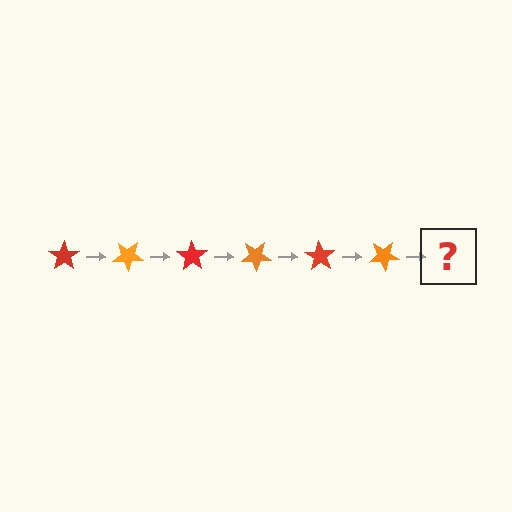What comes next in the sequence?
The next element should be a red star, rotated 210 degrees from the start.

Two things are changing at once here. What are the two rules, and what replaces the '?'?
The two rules are that it rotates 35 degrees each step and the color cycles through red and orange. The '?' should be a red star, rotated 210 degrees from the start.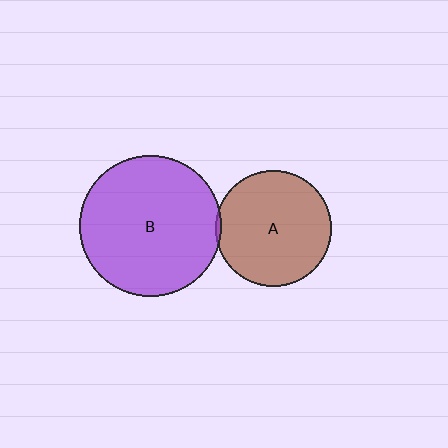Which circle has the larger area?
Circle B (purple).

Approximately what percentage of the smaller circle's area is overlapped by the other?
Approximately 5%.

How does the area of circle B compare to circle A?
Approximately 1.5 times.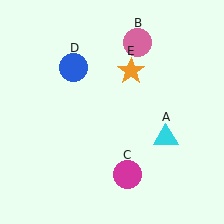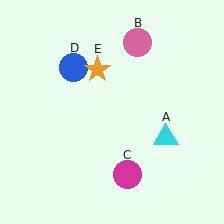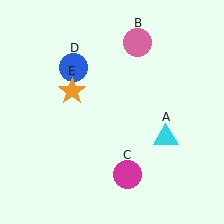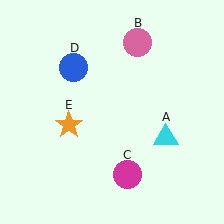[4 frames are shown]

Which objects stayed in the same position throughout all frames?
Cyan triangle (object A) and pink circle (object B) and magenta circle (object C) and blue circle (object D) remained stationary.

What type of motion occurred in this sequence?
The orange star (object E) rotated counterclockwise around the center of the scene.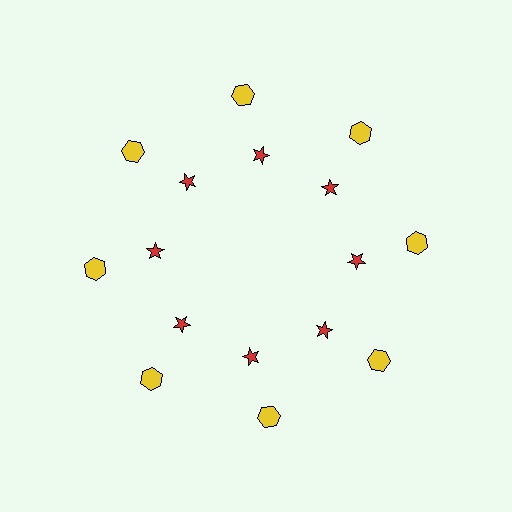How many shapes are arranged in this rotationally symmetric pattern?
There are 16 shapes, arranged in 8 groups of 2.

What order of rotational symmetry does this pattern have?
This pattern has 8-fold rotational symmetry.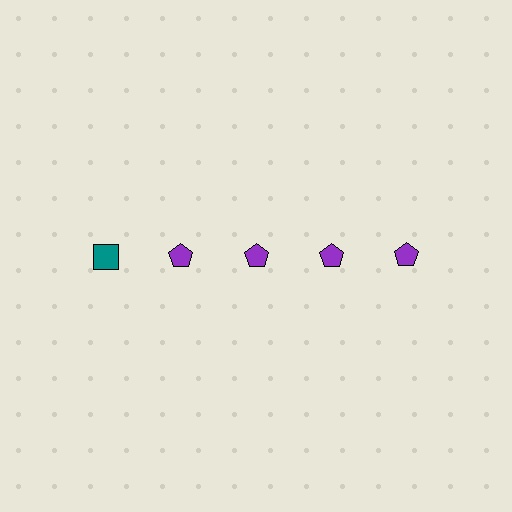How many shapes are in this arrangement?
There are 5 shapes arranged in a grid pattern.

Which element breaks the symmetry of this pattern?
The teal square in the top row, leftmost column breaks the symmetry. All other shapes are purple pentagons.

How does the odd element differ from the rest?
It differs in both color (teal instead of purple) and shape (square instead of pentagon).